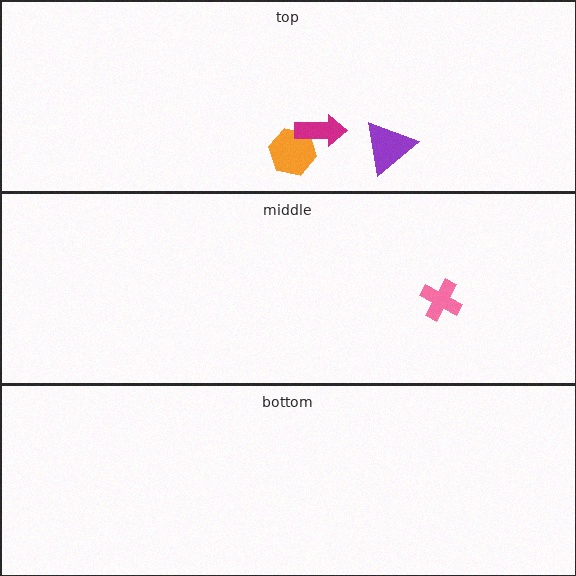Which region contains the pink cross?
The middle region.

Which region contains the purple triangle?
The top region.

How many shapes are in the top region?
3.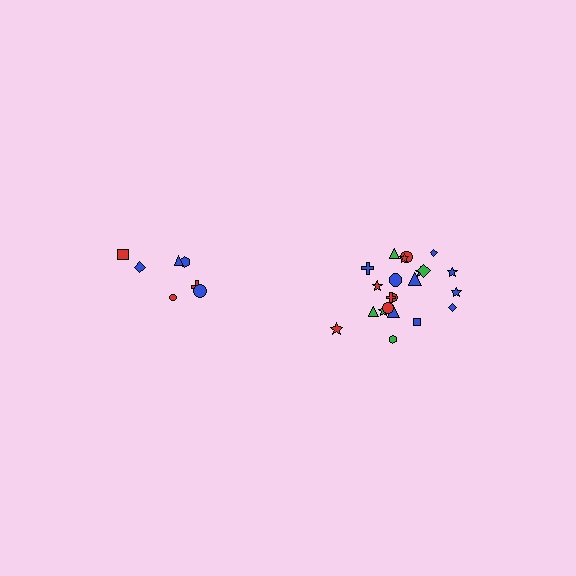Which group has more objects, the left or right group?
The right group.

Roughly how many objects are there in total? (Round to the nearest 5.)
Roughly 30 objects in total.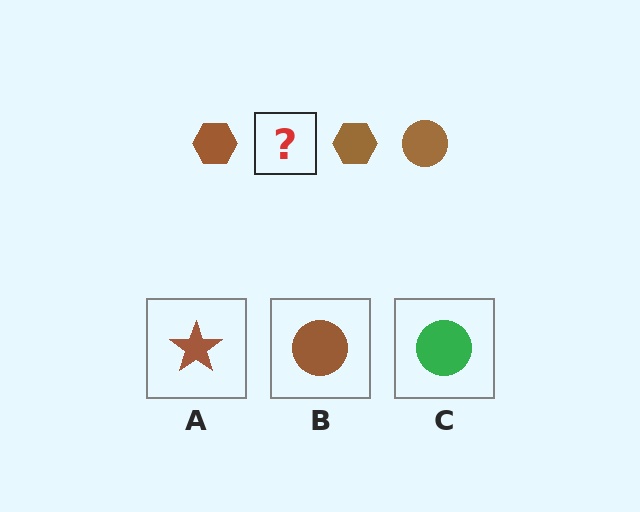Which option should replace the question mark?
Option B.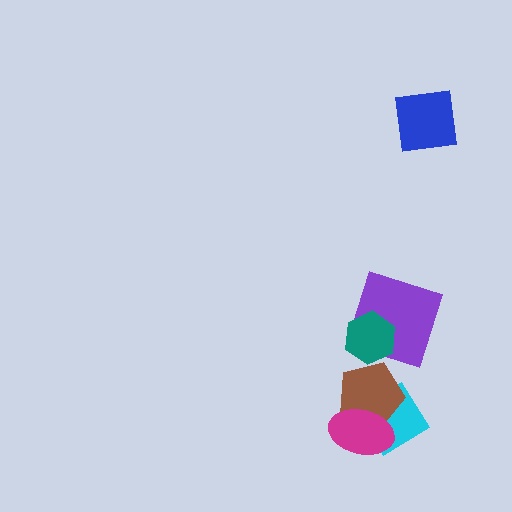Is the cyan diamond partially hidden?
Yes, it is partially covered by another shape.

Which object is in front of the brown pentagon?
The magenta ellipse is in front of the brown pentagon.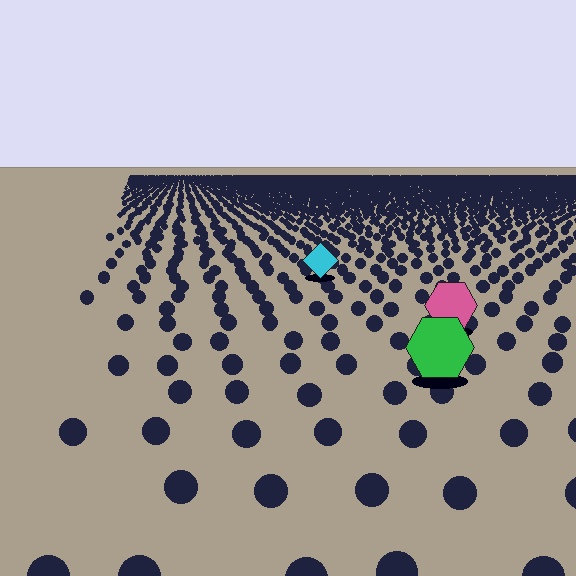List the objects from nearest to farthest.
From nearest to farthest: the green hexagon, the pink hexagon, the cyan diamond.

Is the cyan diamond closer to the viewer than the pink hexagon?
No. The pink hexagon is closer — you can tell from the texture gradient: the ground texture is coarser near it.